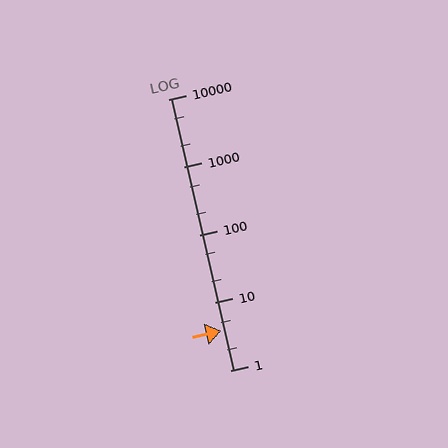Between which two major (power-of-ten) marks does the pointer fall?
The pointer is between 1 and 10.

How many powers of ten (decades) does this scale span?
The scale spans 4 decades, from 1 to 10000.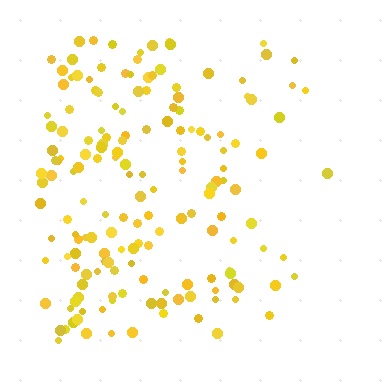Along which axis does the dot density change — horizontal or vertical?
Horizontal.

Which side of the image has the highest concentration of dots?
The left.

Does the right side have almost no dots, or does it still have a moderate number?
Still a moderate number, just noticeably fewer than the left.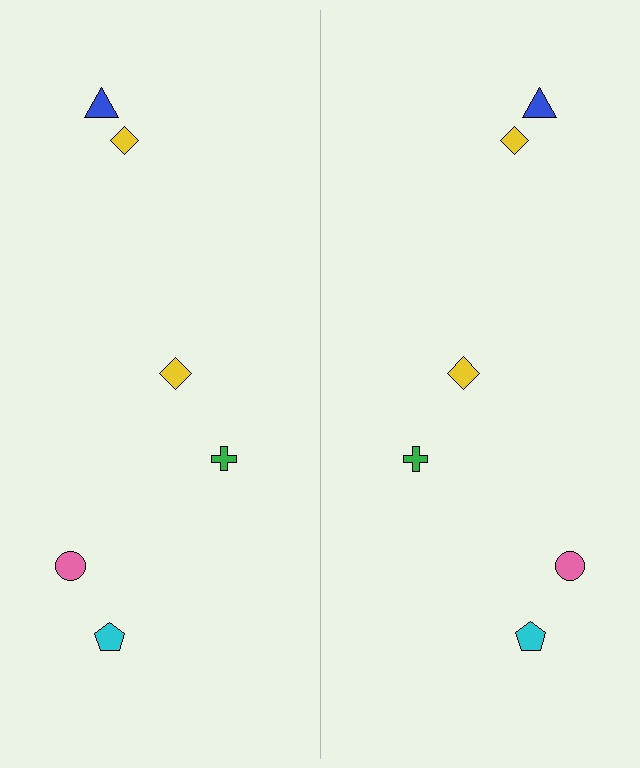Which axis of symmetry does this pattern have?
The pattern has a vertical axis of symmetry running through the center of the image.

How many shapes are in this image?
There are 12 shapes in this image.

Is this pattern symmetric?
Yes, this pattern has bilateral (reflection) symmetry.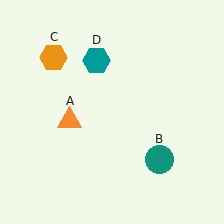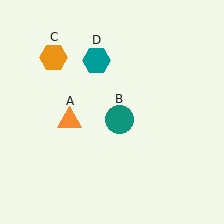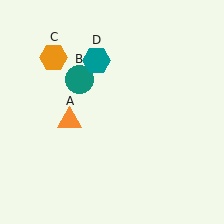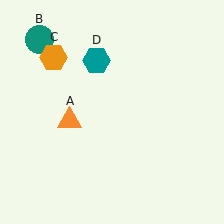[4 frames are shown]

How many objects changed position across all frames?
1 object changed position: teal circle (object B).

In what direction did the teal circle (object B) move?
The teal circle (object B) moved up and to the left.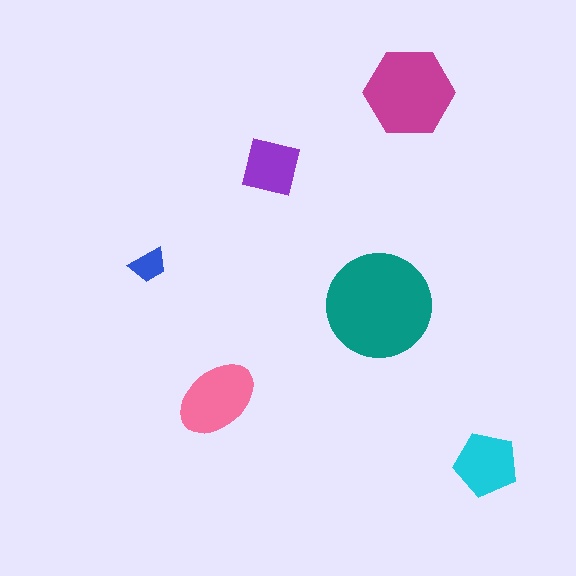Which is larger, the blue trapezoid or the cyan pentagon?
The cyan pentagon.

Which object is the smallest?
The blue trapezoid.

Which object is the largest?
The teal circle.